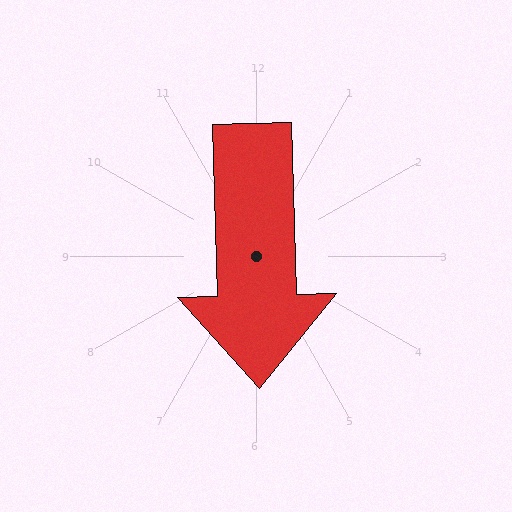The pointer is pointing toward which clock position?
Roughly 6 o'clock.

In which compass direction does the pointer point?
South.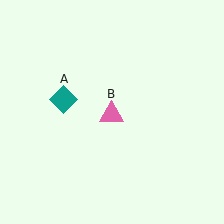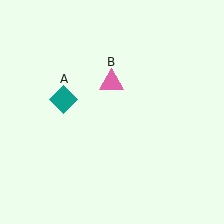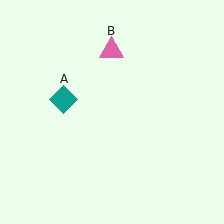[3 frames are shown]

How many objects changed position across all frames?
1 object changed position: pink triangle (object B).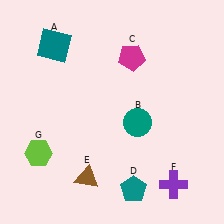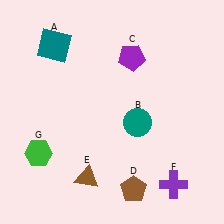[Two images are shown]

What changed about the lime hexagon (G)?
In Image 1, G is lime. In Image 2, it changed to green.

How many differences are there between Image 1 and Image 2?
There are 3 differences between the two images.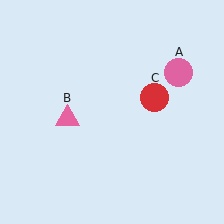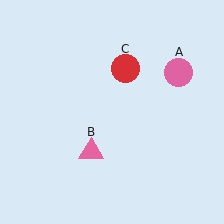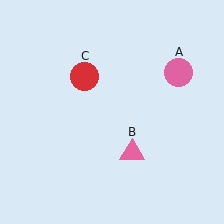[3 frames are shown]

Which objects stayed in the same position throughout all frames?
Pink circle (object A) remained stationary.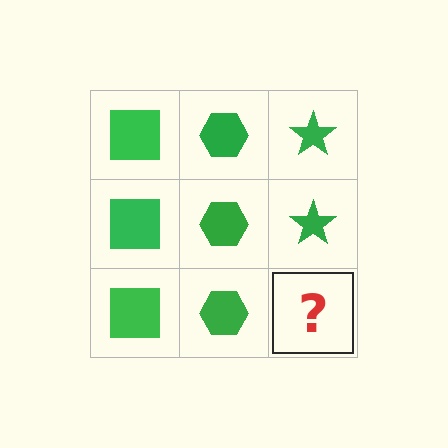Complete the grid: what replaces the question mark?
The question mark should be replaced with a green star.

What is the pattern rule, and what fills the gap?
The rule is that each column has a consistent shape. The gap should be filled with a green star.